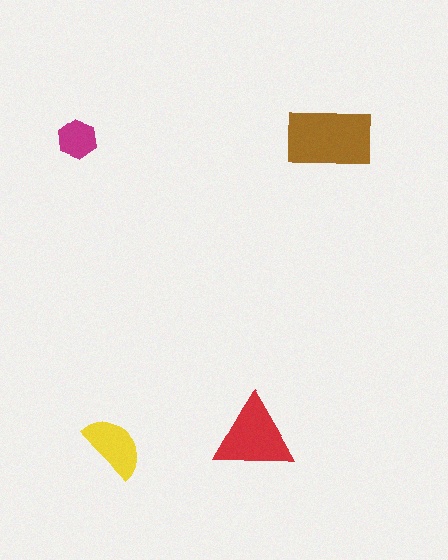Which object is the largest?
The brown rectangle.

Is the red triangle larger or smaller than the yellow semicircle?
Larger.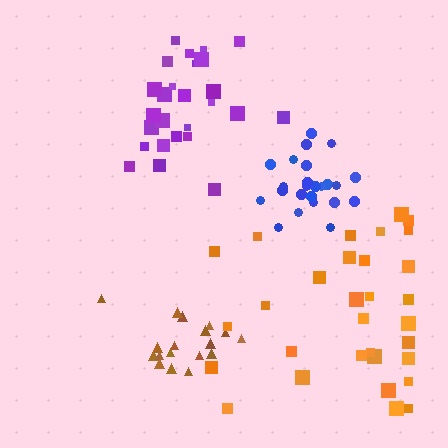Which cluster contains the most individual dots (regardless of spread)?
Orange (31).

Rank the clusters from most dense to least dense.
blue, purple, brown, orange.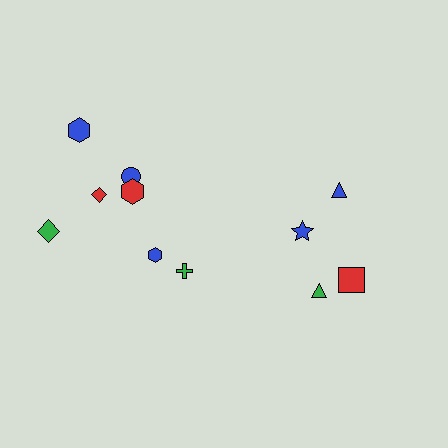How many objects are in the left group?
There are 7 objects.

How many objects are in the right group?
There are 4 objects.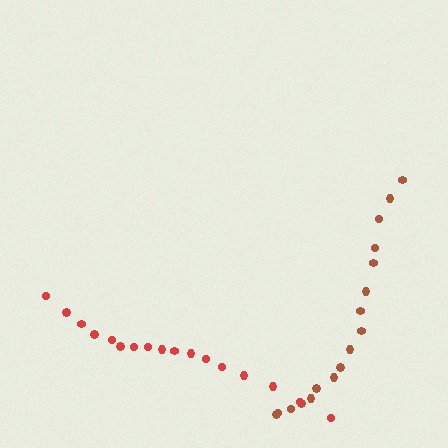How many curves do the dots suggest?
There are 2 distinct paths.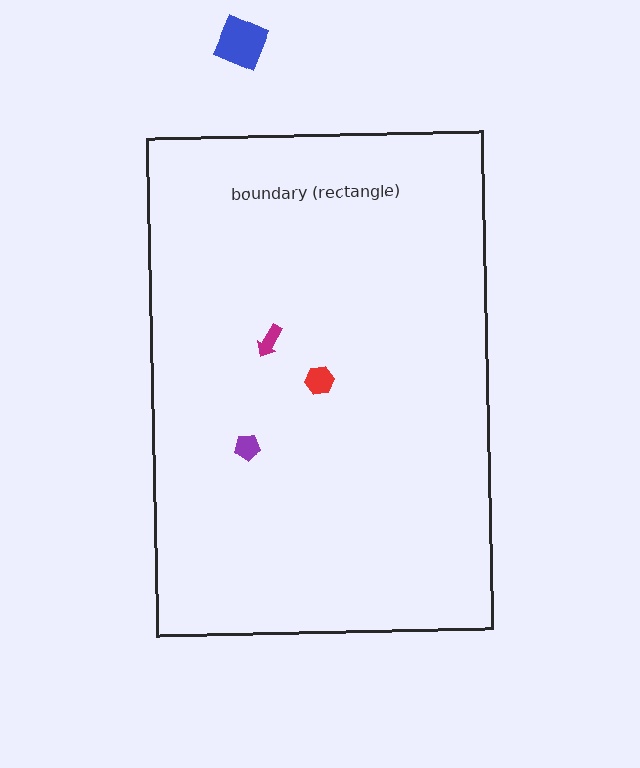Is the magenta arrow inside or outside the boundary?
Inside.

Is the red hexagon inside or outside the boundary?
Inside.